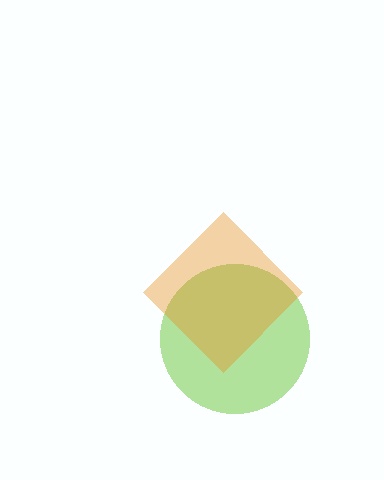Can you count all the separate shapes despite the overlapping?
Yes, there are 2 separate shapes.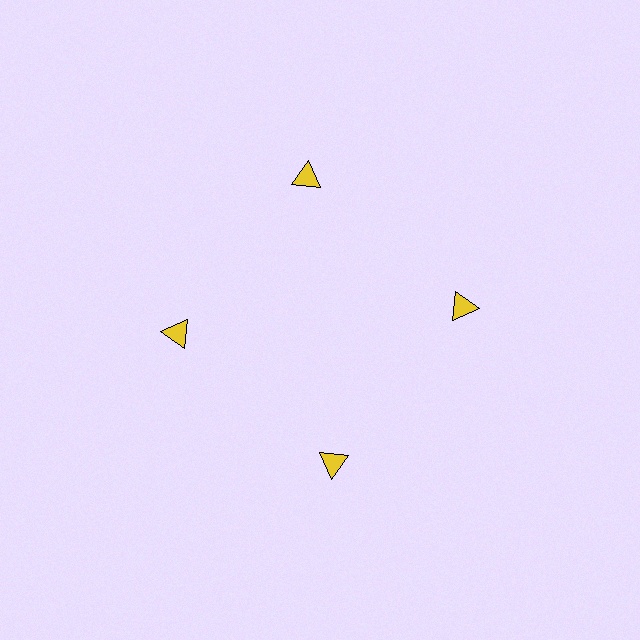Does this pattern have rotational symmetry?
Yes, this pattern has 4-fold rotational symmetry. It looks the same after rotating 90 degrees around the center.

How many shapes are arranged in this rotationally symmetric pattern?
There are 4 shapes, arranged in 4 groups of 1.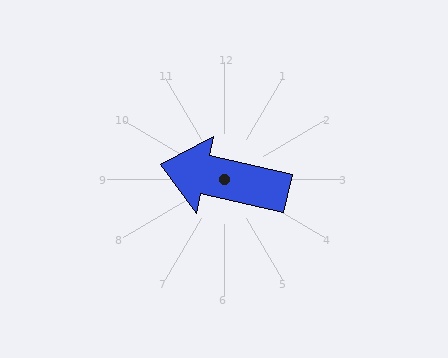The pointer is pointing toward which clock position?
Roughly 9 o'clock.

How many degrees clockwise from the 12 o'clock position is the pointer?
Approximately 283 degrees.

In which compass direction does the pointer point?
West.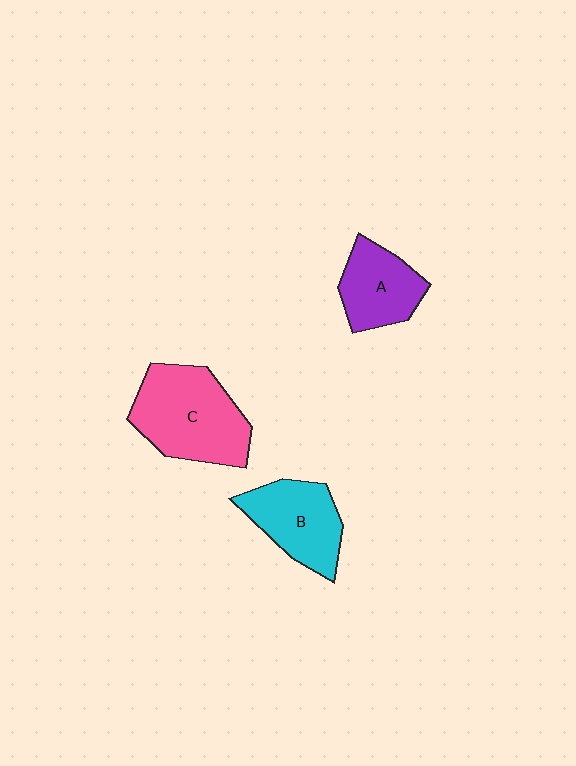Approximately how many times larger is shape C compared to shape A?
Approximately 1.6 times.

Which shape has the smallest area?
Shape A (purple).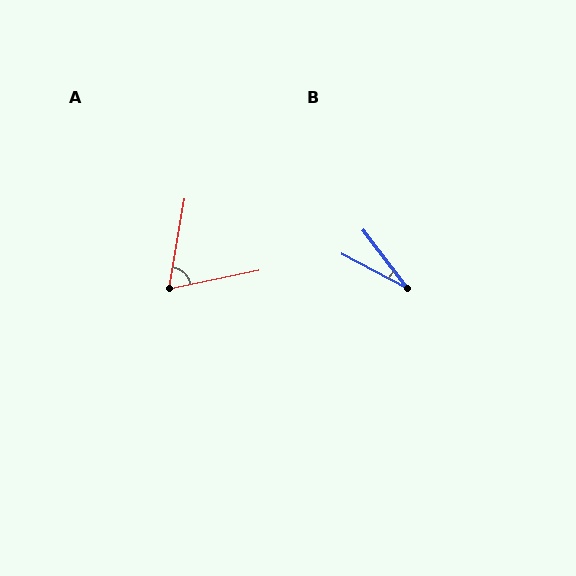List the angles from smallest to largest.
B (25°), A (69°).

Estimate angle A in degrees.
Approximately 69 degrees.